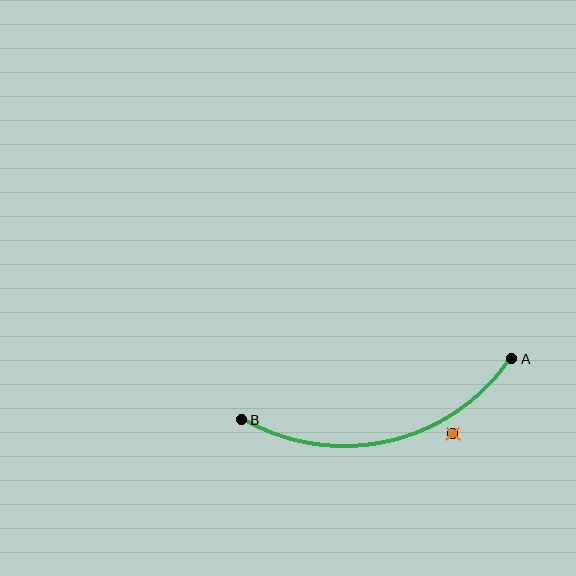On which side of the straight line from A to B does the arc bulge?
The arc bulges below the straight line connecting A and B.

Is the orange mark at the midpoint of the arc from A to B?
No — the orange mark does not lie on the arc at all. It sits slightly outside the curve.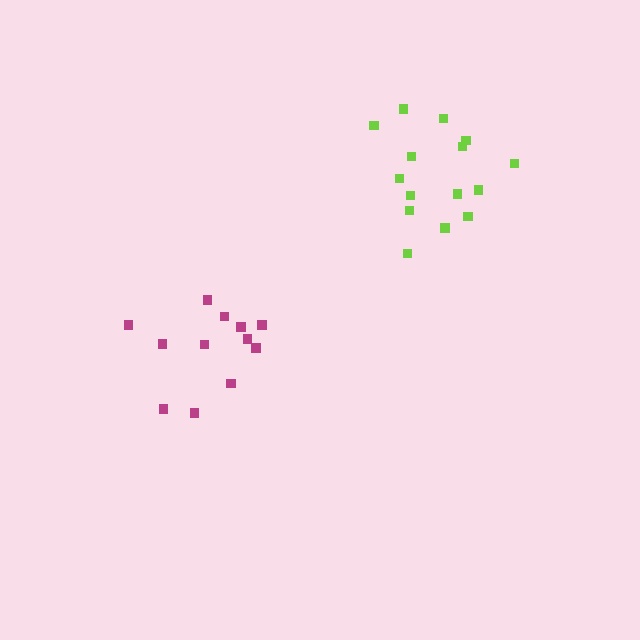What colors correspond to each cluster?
The clusters are colored: lime, magenta.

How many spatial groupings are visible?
There are 2 spatial groupings.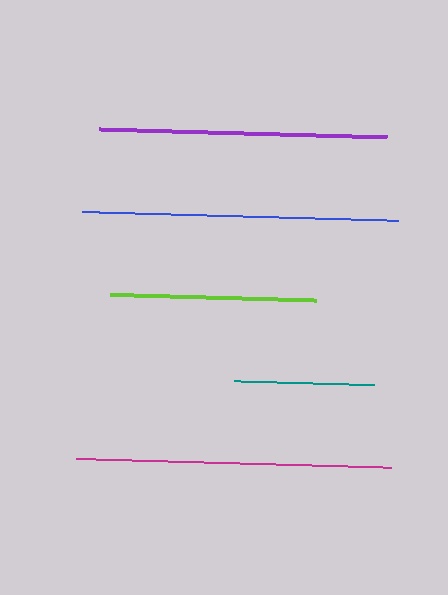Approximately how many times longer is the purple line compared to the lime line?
The purple line is approximately 1.4 times the length of the lime line.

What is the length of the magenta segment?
The magenta segment is approximately 315 pixels long.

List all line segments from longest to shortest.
From longest to shortest: blue, magenta, purple, lime, teal.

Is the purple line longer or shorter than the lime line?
The purple line is longer than the lime line.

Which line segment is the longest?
The blue line is the longest at approximately 316 pixels.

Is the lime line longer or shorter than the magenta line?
The magenta line is longer than the lime line.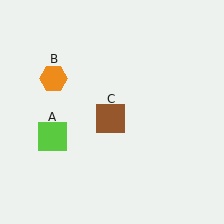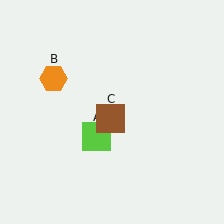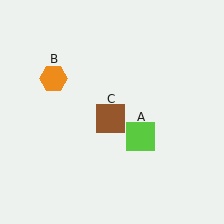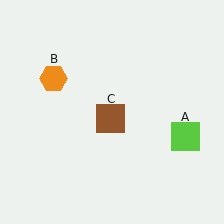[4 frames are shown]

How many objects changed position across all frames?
1 object changed position: lime square (object A).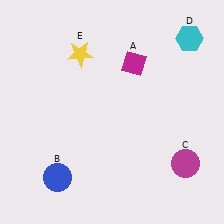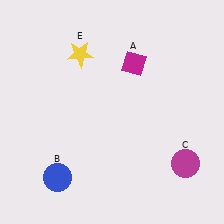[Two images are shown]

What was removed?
The cyan hexagon (D) was removed in Image 2.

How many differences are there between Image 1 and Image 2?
There is 1 difference between the two images.